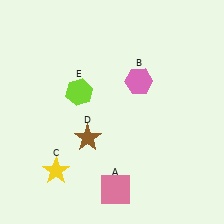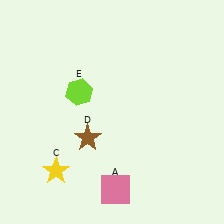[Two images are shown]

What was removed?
The pink hexagon (B) was removed in Image 2.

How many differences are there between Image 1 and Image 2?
There is 1 difference between the two images.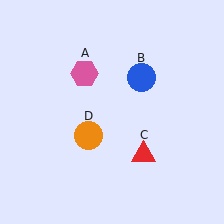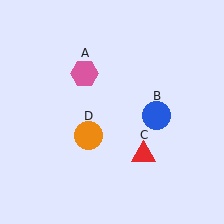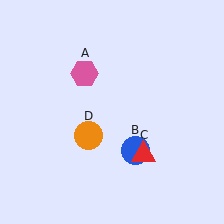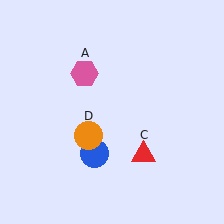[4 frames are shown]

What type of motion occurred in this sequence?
The blue circle (object B) rotated clockwise around the center of the scene.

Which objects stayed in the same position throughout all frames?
Pink hexagon (object A) and red triangle (object C) and orange circle (object D) remained stationary.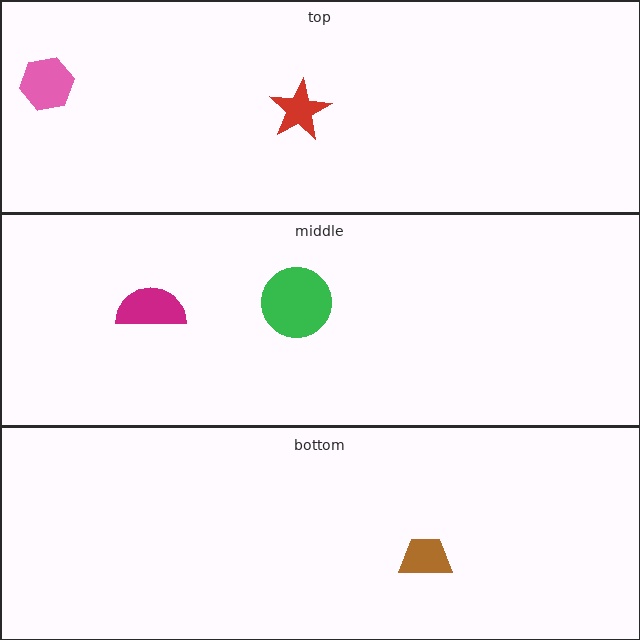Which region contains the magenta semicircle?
The middle region.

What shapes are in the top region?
The pink hexagon, the red star.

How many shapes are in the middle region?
2.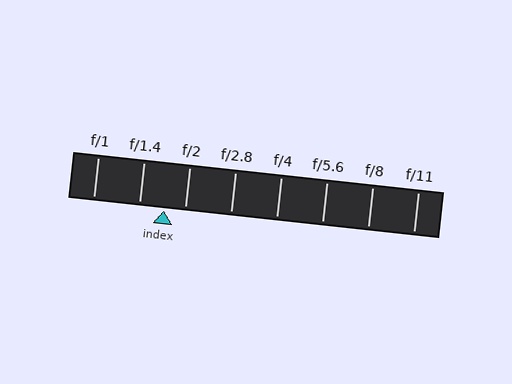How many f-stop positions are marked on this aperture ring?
There are 8 f-stop positions marked.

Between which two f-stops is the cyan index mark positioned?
The index mark is between f/1.4 and f/2.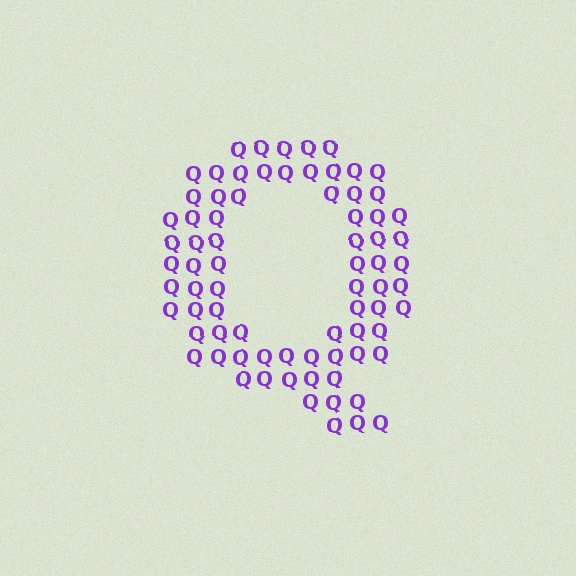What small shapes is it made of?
It is made of small letter Q's.